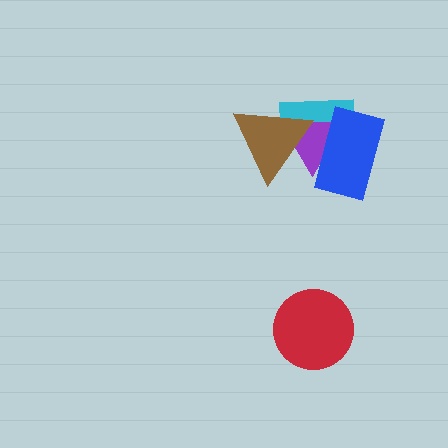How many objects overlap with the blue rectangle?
3 objects overlap with the blue rectangle.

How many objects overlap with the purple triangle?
3 objects overlap with the purple triangle.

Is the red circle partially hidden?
No, no other shape covers it.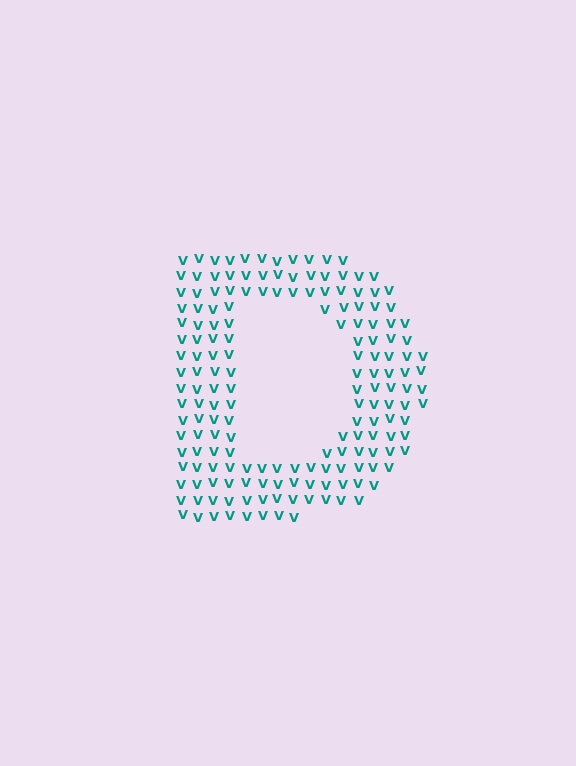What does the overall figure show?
The overall figure shows the letter D.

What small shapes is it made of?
It is made of small letter V's.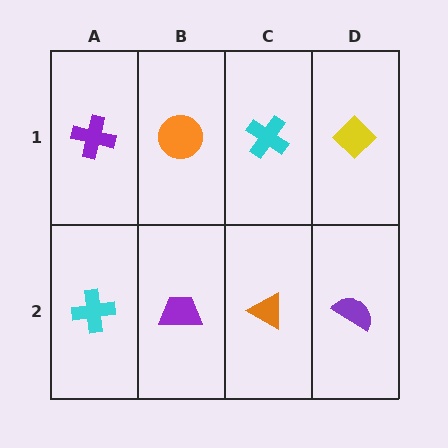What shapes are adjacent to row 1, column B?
A purple trapezoid (row 2, column B), a purple cross (row 1, column A), a cyan cross (row 1, column C).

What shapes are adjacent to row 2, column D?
A yellow diamond (row 1, column D), an orange triangle (row 2, column C).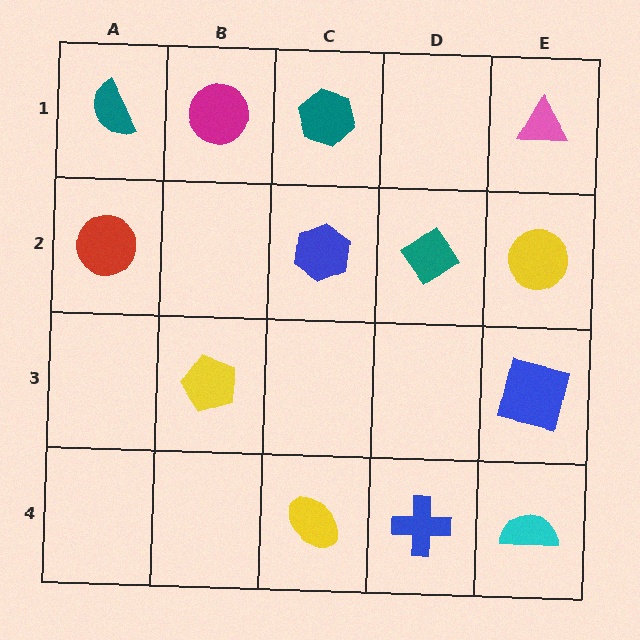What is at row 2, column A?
A red circle.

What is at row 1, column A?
A teal semicircle.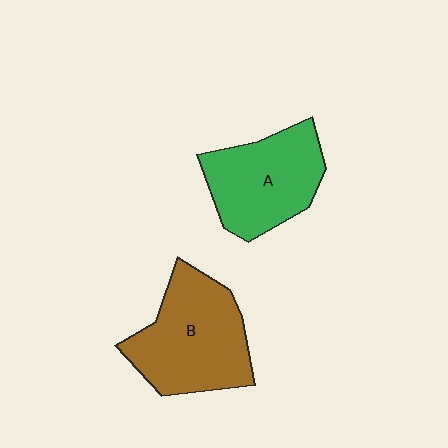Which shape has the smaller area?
Shape A (green).